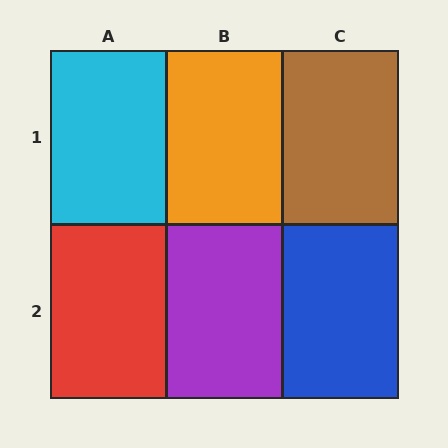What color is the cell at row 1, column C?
Brown.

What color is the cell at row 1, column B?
Orange.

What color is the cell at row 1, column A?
Cyan.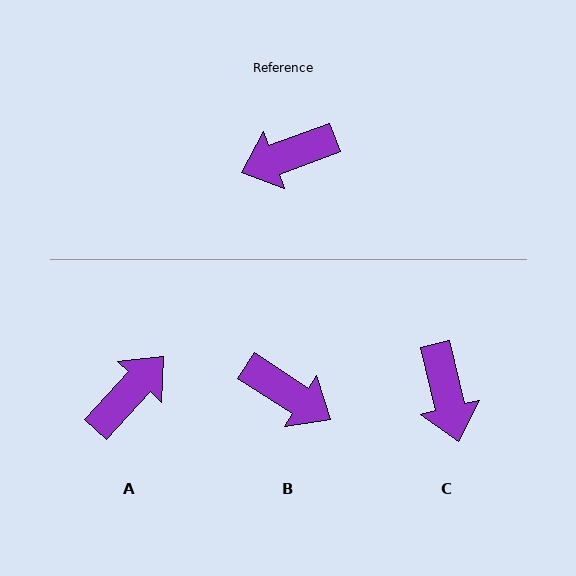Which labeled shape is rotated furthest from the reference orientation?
A, about 153 degrees away.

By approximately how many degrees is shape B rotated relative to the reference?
Approximately 127 degrees counter-clockwise.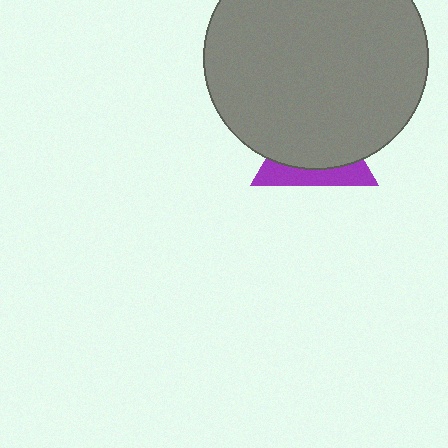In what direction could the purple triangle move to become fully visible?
The purple triangle could move down. That would shift it out from behind the gray circle entirely.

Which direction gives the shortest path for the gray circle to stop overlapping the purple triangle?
Moving up gives the shortest separation.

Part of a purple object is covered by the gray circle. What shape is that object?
It is a triangle.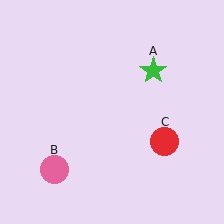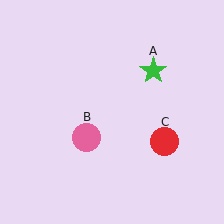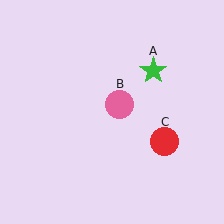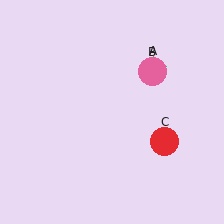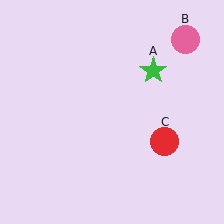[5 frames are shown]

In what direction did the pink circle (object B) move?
The pink circle (object B) moved up and to the right.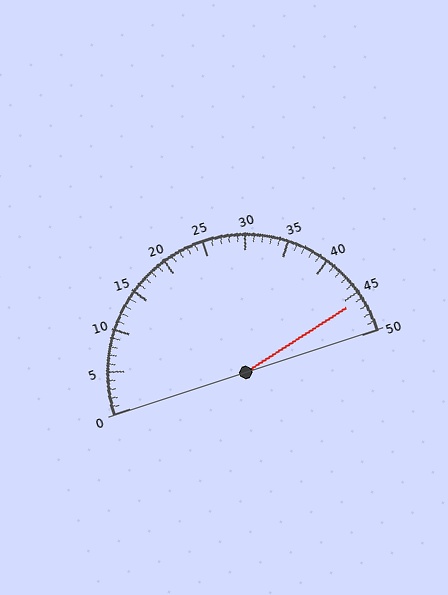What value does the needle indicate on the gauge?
The needle indicates approximately 46.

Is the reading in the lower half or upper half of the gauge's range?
The reading is in the upper half of the range (0 to 50).